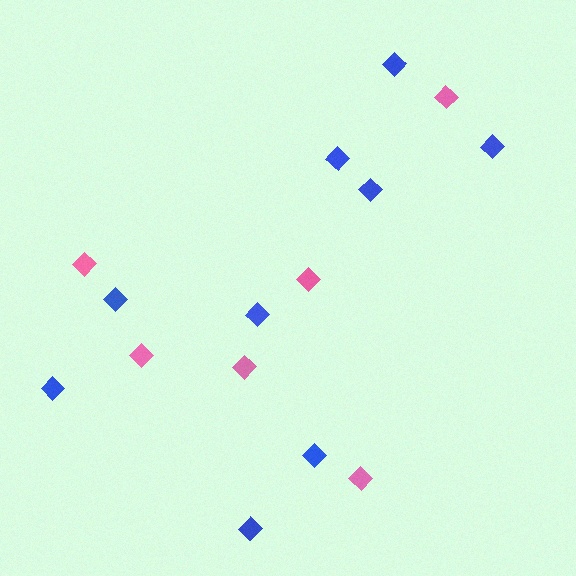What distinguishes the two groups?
There are 2 groups: one group of pink diamonds (6) and one group of blue diamonds (9).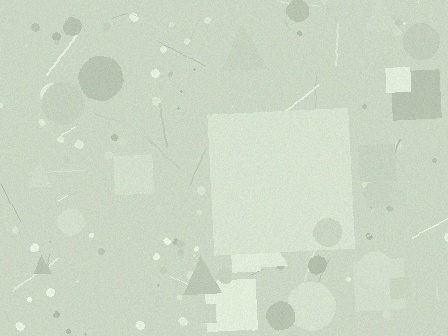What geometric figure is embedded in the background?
A square is embedded in the background.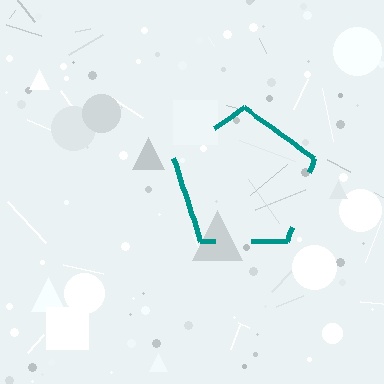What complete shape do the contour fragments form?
The contour fragments form a pentagon.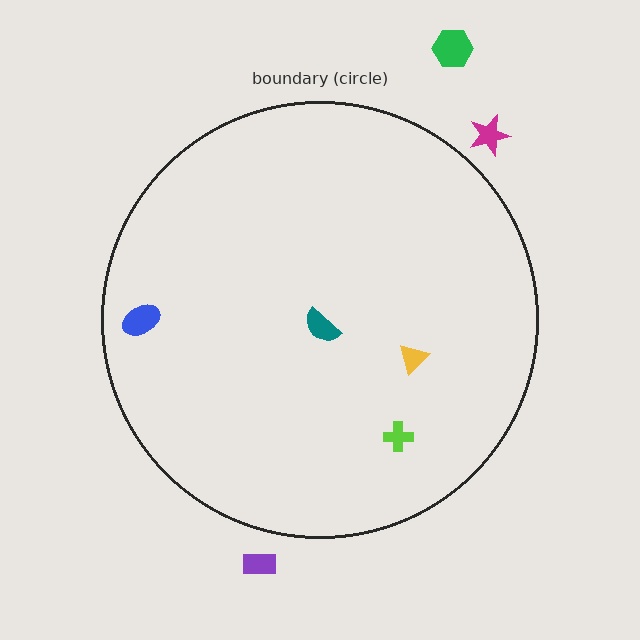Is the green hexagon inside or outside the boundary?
Outside.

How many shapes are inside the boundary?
4 inside, 3 outside.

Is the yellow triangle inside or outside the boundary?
Inside.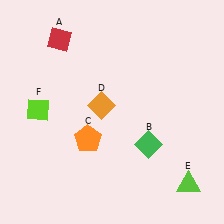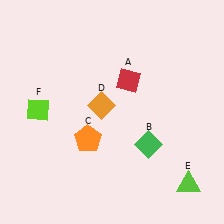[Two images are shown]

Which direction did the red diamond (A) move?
The red diamond (A) moved right.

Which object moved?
The red diamond (A) moved right.